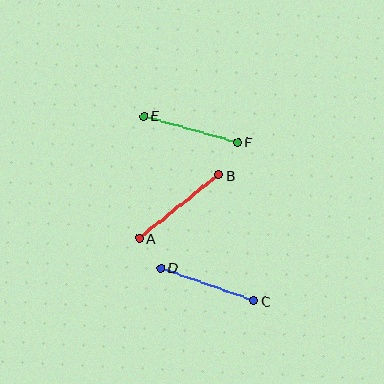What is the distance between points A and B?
The distance is approximately 102 pixels.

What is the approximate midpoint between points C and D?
The midpoint is at approximately (207, 284) pixels.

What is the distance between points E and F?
The distance is approximately 98 pixels.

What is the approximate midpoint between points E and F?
The midpoint is at approximately (190, 129) pixels.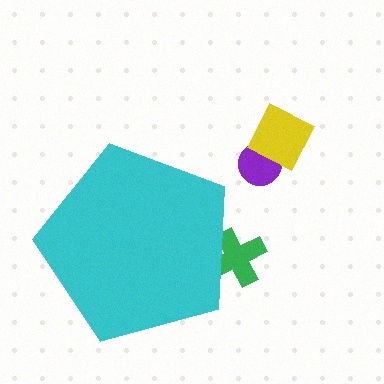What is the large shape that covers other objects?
A cyan pentagon.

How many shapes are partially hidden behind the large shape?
1 shape is partially hidden.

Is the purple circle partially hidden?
No, the purple circle is fully visible.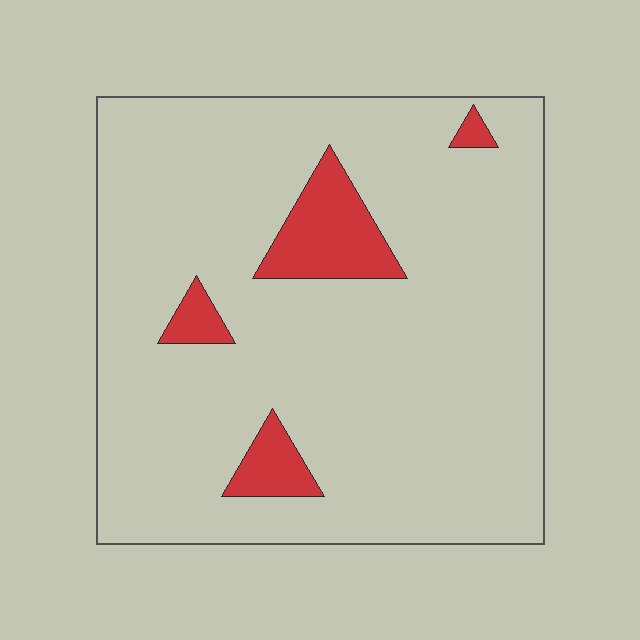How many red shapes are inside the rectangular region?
4.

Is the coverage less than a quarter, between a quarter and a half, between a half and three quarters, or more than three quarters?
Less than a quarter.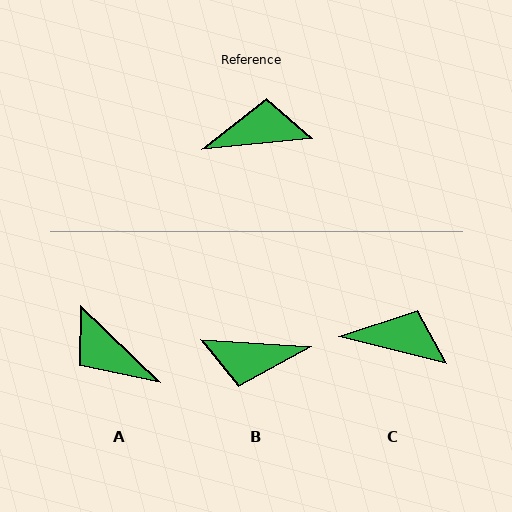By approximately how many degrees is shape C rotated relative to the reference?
Approximately 20 degrees clockwise.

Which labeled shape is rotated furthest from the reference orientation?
B, about 171 degrees away.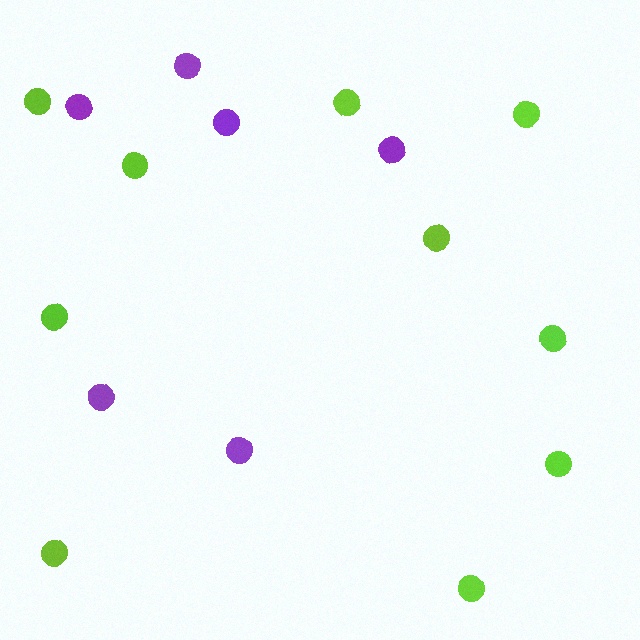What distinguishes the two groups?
There are 2 groups: one group of purple circles (6) and one group of lime circles (10).